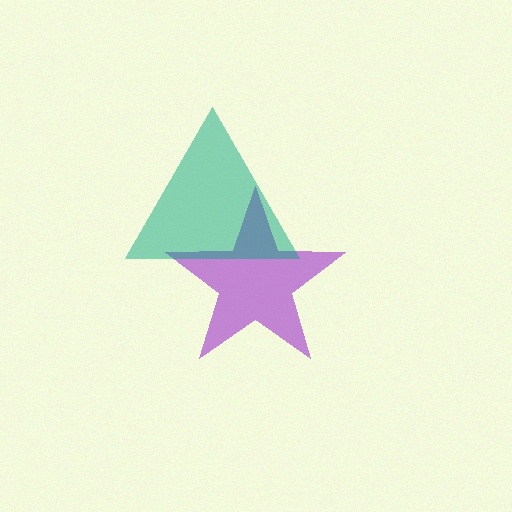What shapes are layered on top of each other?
The layered shapes are: a purple star, a teal triangle.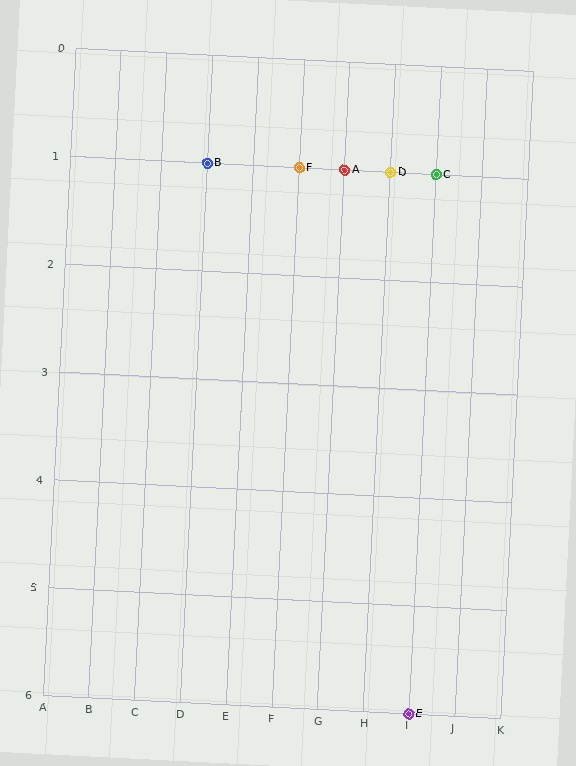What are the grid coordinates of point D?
Point D is at grid coordinates (H, 1).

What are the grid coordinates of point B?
Point B is at grid coordinates (D, 1).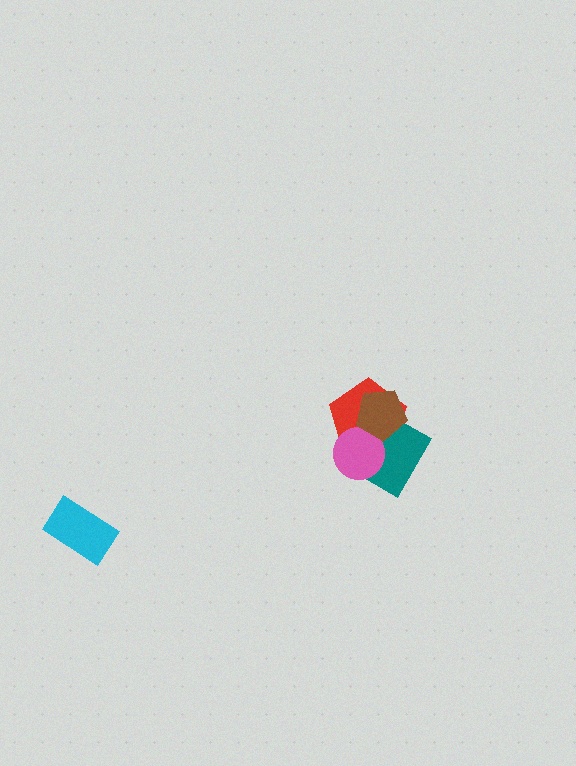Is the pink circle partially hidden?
Yes, it is partially covered by another shape.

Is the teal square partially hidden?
Yes, it is partially covered by another shape.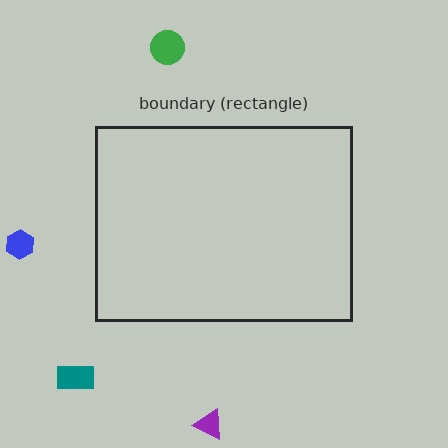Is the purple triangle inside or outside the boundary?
Outside.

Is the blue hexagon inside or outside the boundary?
Outside.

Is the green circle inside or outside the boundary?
Outside.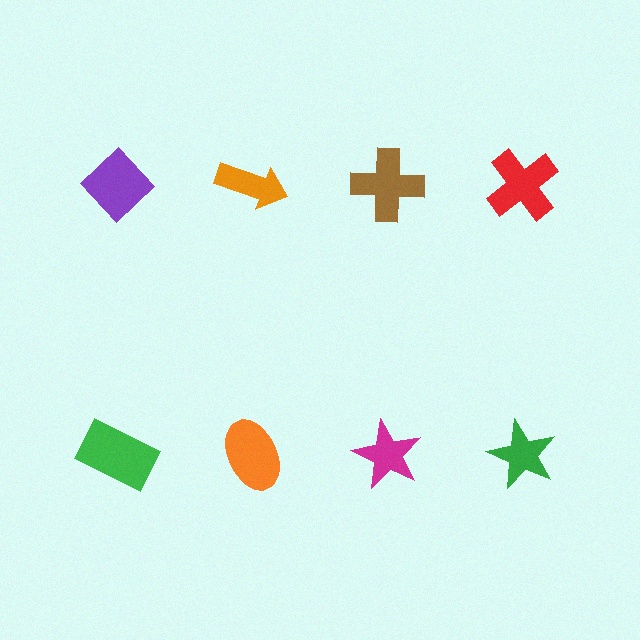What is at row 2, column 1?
A green rectangle.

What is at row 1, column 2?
An orange arrow.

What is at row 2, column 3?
A magenta star.